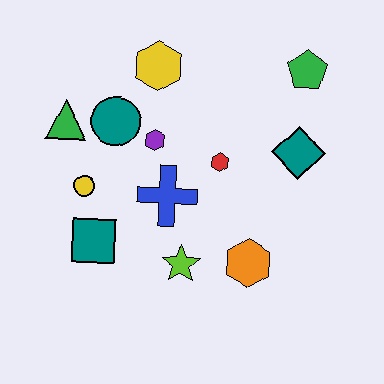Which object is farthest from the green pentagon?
The teal square is farthest from the green pentagon.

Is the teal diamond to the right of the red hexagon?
Yes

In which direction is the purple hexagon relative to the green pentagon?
The purple hexagon is to the left of the green pentagon.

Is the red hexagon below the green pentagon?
Yes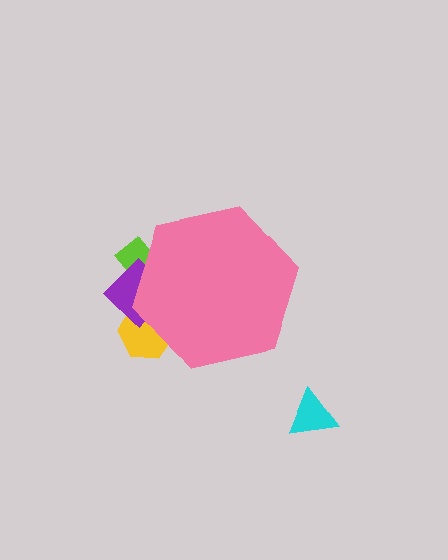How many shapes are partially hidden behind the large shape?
3 shapes are partially hidden.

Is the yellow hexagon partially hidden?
Yes, the yellow hexagon is partially hidden behind the pink hexagon.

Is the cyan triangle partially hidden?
No, the cyan triangle is fully visible.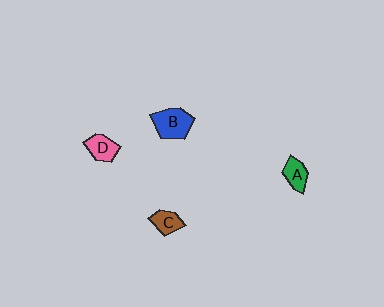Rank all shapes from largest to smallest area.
From largest to smallest: B (blue), D (pink), A (green), C (brown).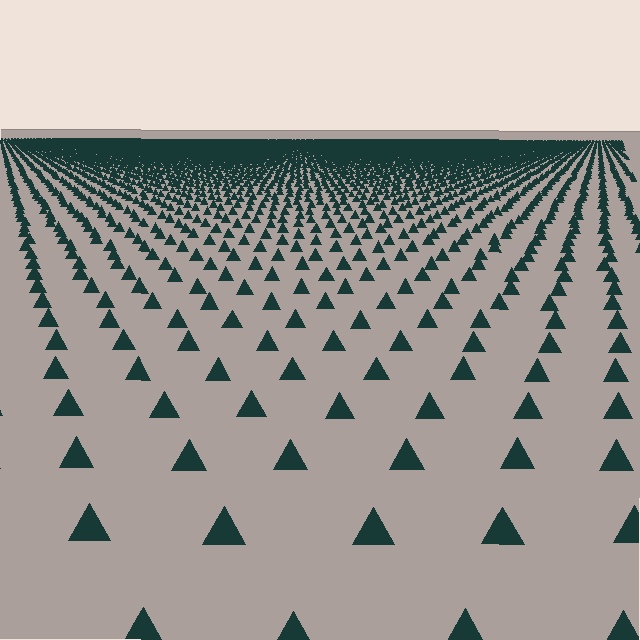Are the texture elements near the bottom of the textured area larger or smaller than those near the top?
Larger. Near the bottom, elements are closer to the viewer and appear at a bigger on-screen size.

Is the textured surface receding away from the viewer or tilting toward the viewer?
The surface is receding away from the viewer. Texture elements get smaller and denser toward the top.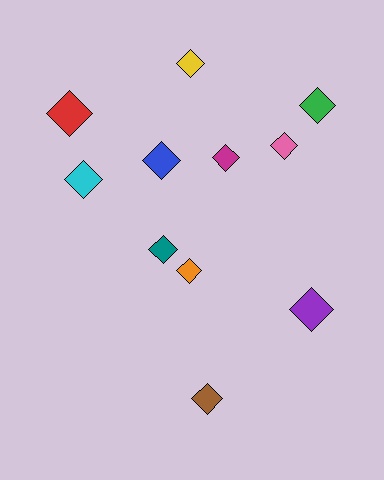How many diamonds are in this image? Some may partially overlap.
There are 11 diamonds.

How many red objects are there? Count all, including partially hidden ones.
There is 1 red object.